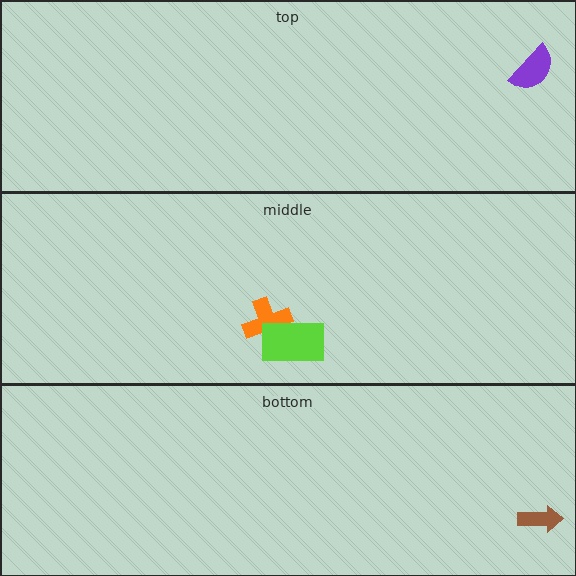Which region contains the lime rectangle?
The middle region.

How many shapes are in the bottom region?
1.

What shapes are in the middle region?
The orange cross, the lime rectangle.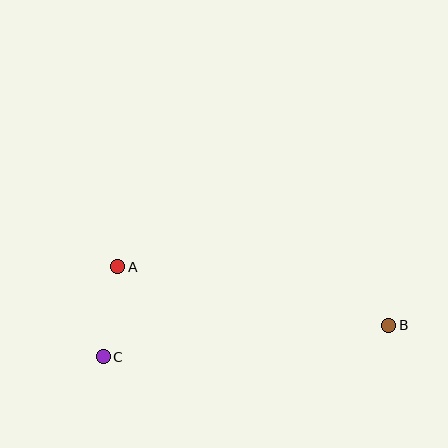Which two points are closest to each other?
Points A and C are closest to each other.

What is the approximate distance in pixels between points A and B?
The distance between A and B is approximately 277 pixels.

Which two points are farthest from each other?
Points B and C are farthest from each other.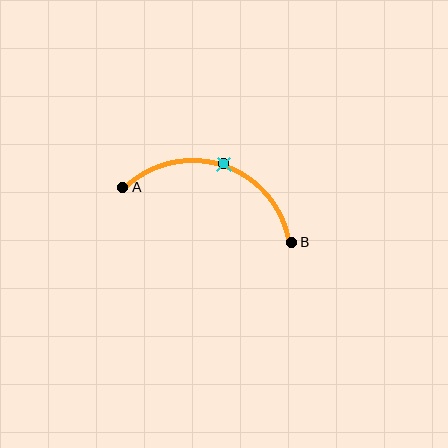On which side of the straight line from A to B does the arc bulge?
The arc bulges above the straight line connecting A and B.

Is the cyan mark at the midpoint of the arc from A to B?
Yes. The cyan mark lies on the arc at equal arc-length from both A and B — it is the arc midpoint.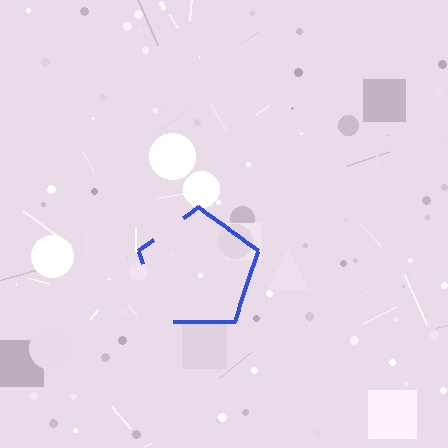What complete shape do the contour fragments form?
The contour fragments form a pentagon.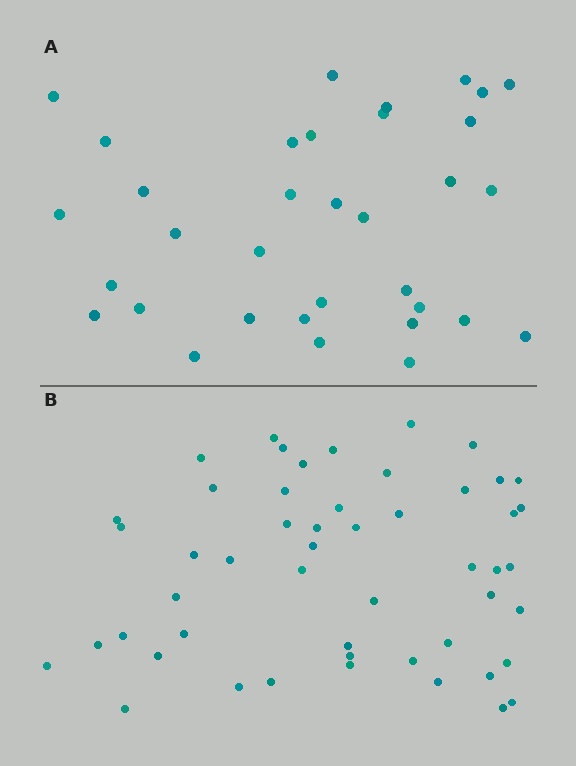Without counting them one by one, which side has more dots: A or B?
Region B (the bottom region) has more dots.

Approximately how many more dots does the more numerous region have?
Region B has approximately 15 more dots than region A.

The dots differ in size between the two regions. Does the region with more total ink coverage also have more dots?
No. Region A has more total ink coverage because its dots are larger, but region B actually contains more individual dots. Total area can be misleading — the number of items is what matters here.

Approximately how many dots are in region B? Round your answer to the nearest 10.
About 50 dots. (The exact count is 51, which rounds to 50.)